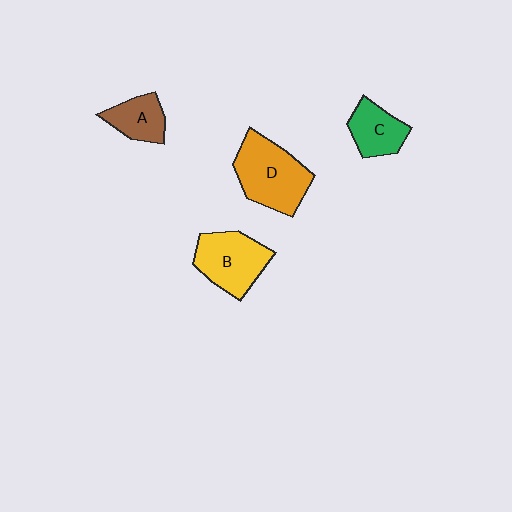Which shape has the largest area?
Shape D (orange).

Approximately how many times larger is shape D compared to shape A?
Approximately 1.9 times.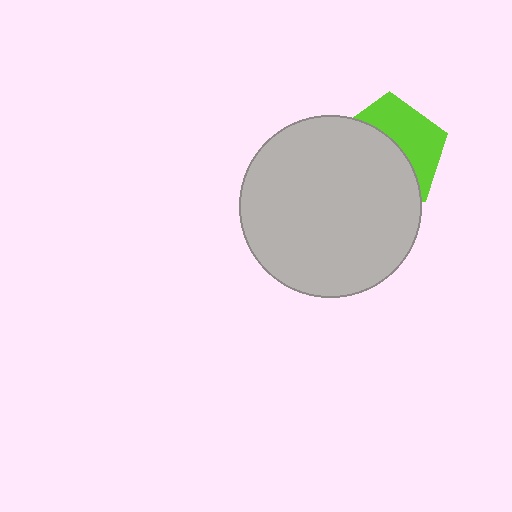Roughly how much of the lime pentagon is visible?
A small part of it is visible (roughly 43%).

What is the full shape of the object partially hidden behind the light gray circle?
The partially hidden object is a lime pentagon.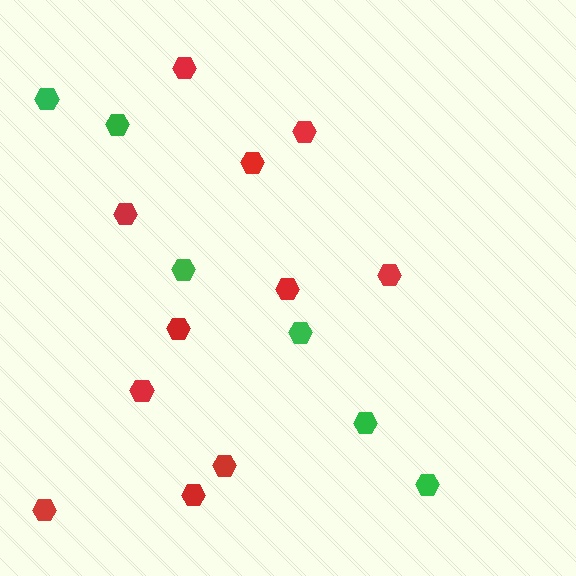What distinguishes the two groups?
There are 2 groups: one group of red hexagons (11) and one group of green hexagons (6).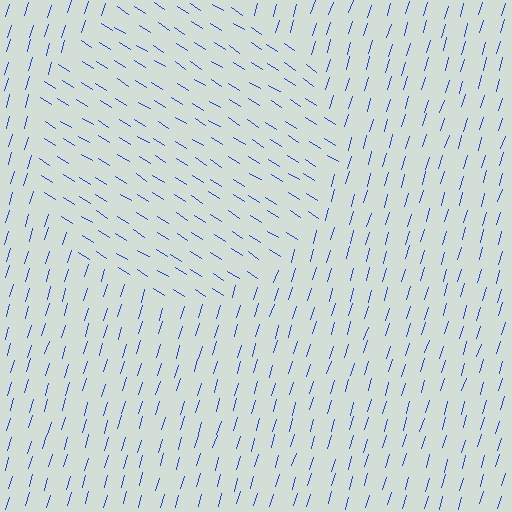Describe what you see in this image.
The image is filled with small blue line segments. A circle region in the image has lines oriented differently from the surrounding lines, creating a visible texture boundary.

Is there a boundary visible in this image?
Yes, there is a texture boundary formed by a change in line orientation.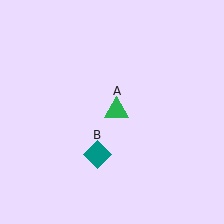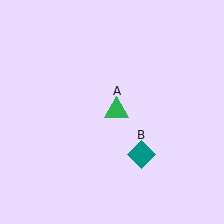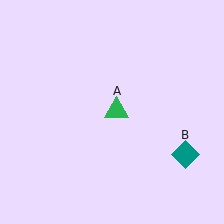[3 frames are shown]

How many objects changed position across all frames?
1 object changed position: teal diamond (object B).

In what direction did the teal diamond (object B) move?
The teal diamond (object B) moved right.